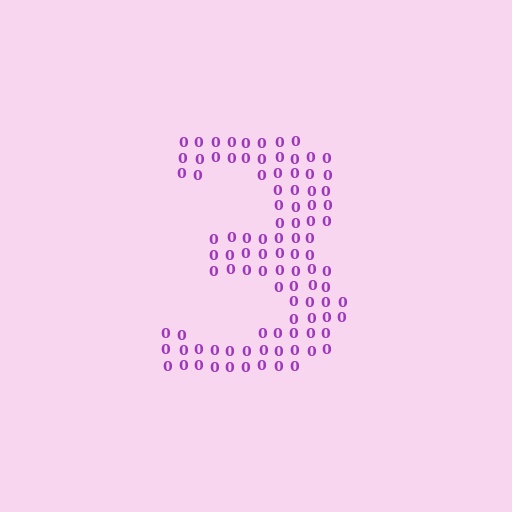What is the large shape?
The large shape is the digit 3.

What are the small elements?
The small elements are digit 0's.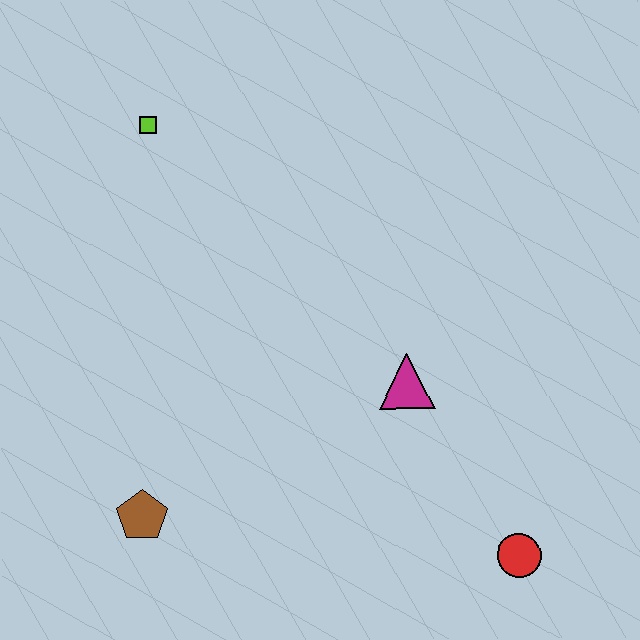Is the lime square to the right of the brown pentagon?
Yes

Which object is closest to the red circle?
The magenta triangle is closest to the red circle.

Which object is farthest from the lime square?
The red circle is farthest from the lime square.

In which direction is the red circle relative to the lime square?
The red circle is below the lime square.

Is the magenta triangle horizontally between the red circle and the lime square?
Yes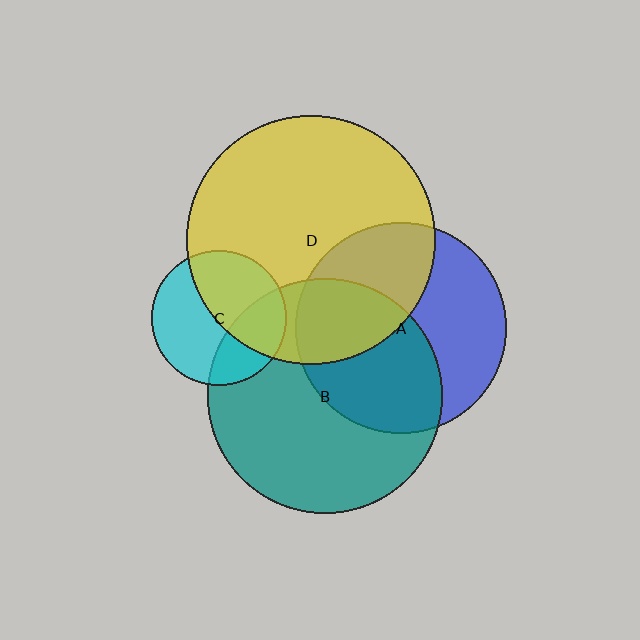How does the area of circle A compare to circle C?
Approximately 2.4 times.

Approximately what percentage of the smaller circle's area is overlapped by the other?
Approximately 50%.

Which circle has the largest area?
Circle D (yellow).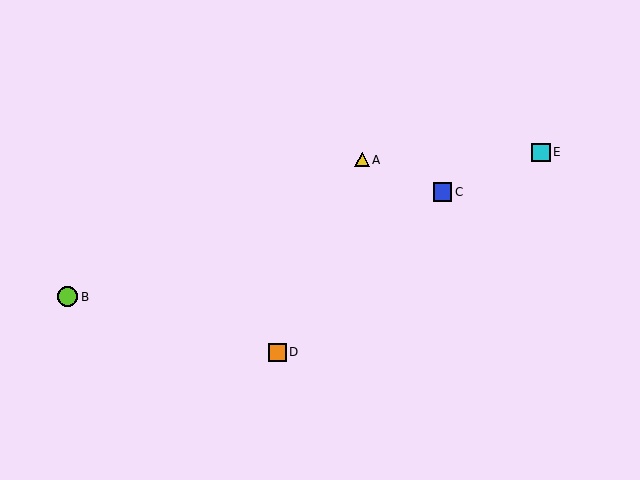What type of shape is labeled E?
Shape E is a cyan square.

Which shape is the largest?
The lime circle (labeled B) is the largest.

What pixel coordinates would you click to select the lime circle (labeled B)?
Click at (68, 297) to select the lime circle B.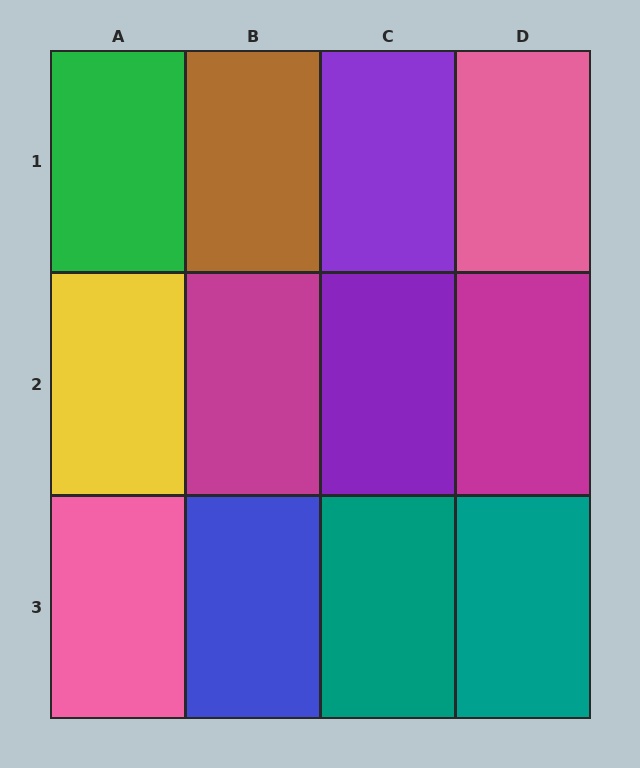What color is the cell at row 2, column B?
Magenta.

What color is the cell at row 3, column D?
Teal.